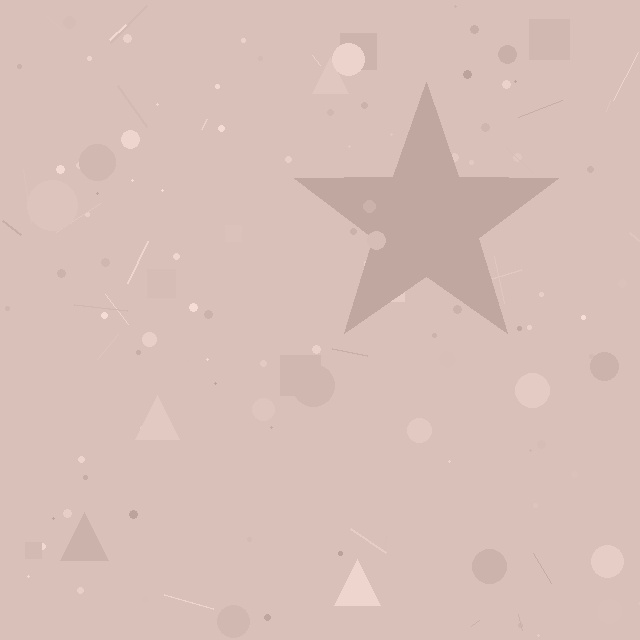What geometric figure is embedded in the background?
A star is embedded in the background.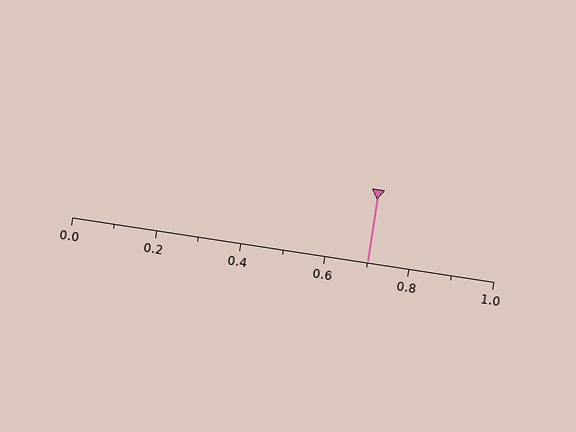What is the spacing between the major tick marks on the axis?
The major ticks are spaced 0.2 apart.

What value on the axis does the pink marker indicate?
The marker indicates approximately 0.7.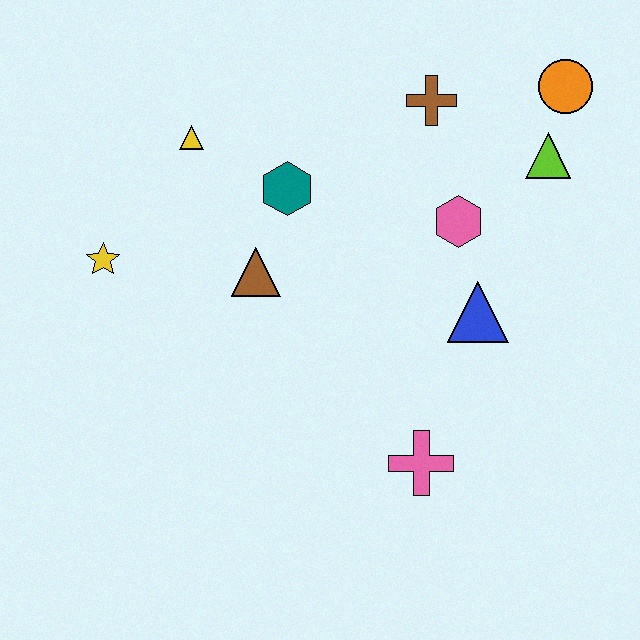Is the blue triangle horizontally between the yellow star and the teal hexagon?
No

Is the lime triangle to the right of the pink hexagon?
Yes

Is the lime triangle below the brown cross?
Yes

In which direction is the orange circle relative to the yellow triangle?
The orange circle is to the right of the yellow triangle.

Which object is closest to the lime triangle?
The orange circle is closest to the lime triangle.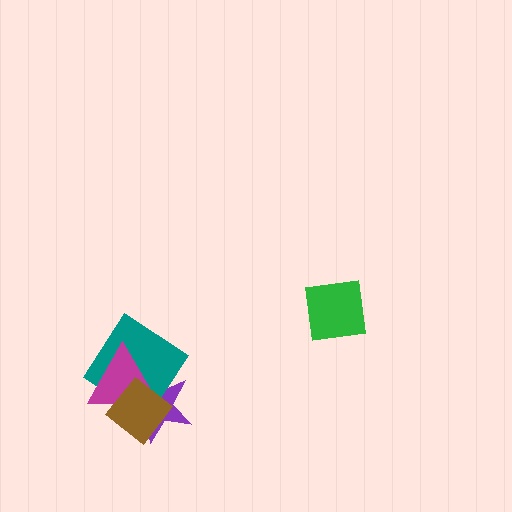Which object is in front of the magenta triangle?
The brown diamond is in front of the magenta triangle.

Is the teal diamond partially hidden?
Yes, it is partially covered by another shape.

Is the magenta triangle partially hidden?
Yes, it is partially covered by another shape.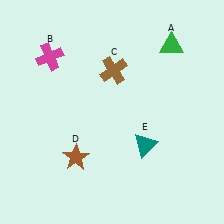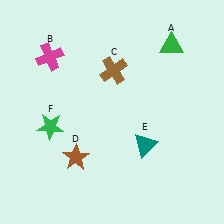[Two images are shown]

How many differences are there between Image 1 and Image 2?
There is 1 difference between the two images.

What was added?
A green star (F) was added in Image 2.